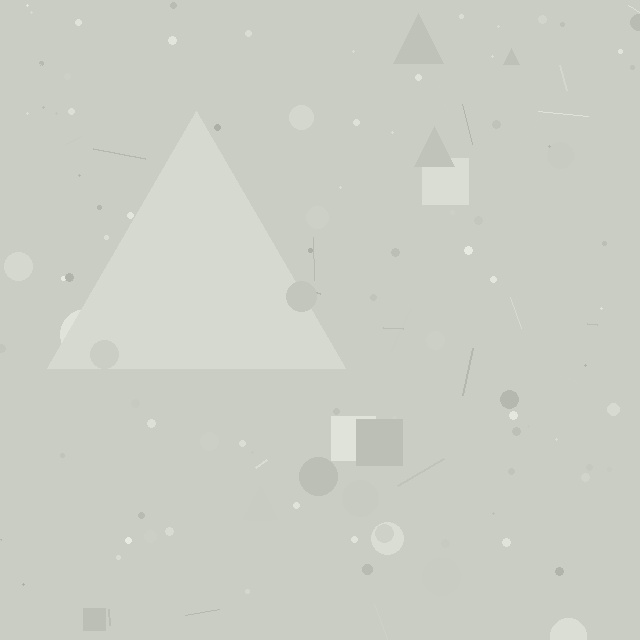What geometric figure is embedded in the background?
A triangle is embedded in the background.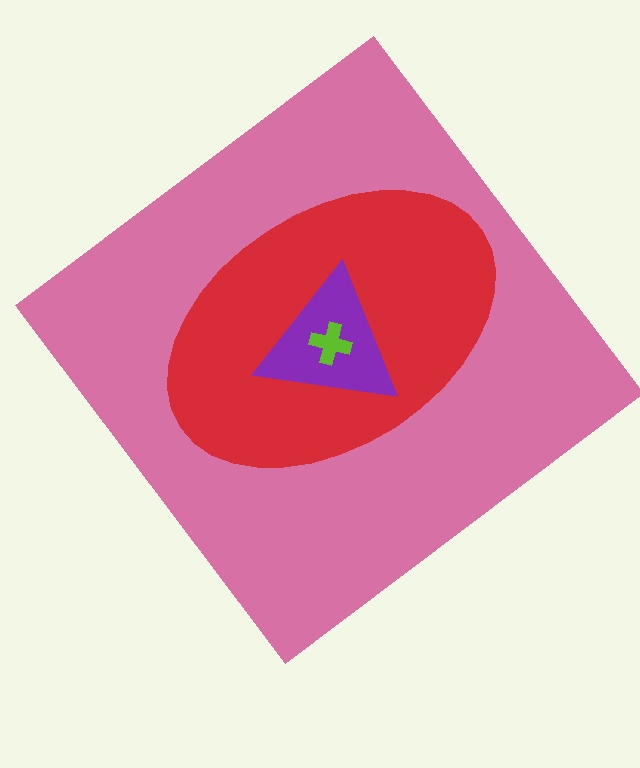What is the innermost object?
The lime cross.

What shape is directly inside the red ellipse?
The purple triangle.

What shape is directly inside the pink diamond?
The red ellipse.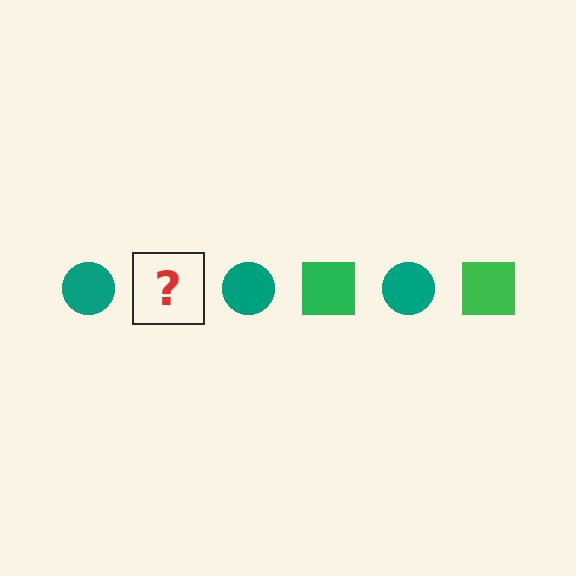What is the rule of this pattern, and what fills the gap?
The rule is that the pattern alternates between teal circle and green square. The gap should be filled with a green square.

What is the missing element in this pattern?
The missing element is a green square.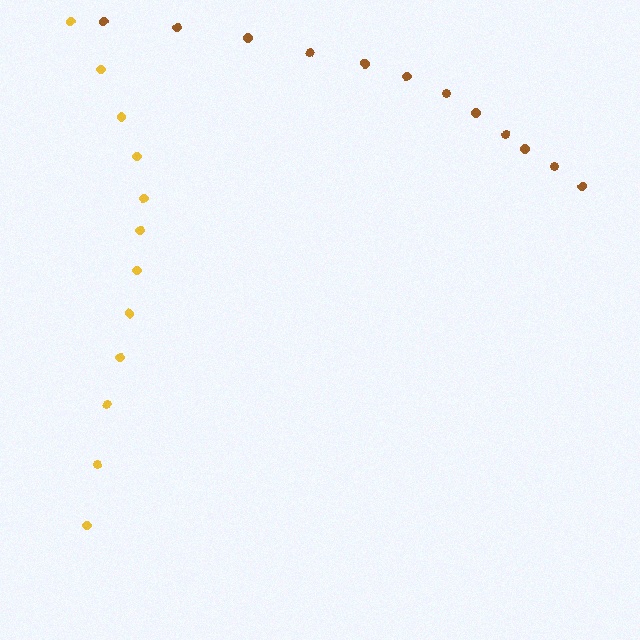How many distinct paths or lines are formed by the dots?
There are 2 distinct paths.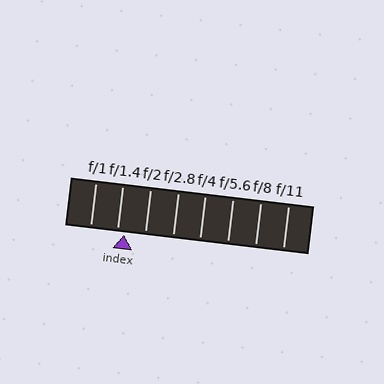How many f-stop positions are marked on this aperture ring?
There are 8 f-stop positions marked.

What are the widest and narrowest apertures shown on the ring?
The widest aperture shown is f/1 and the narrowest is f/11.